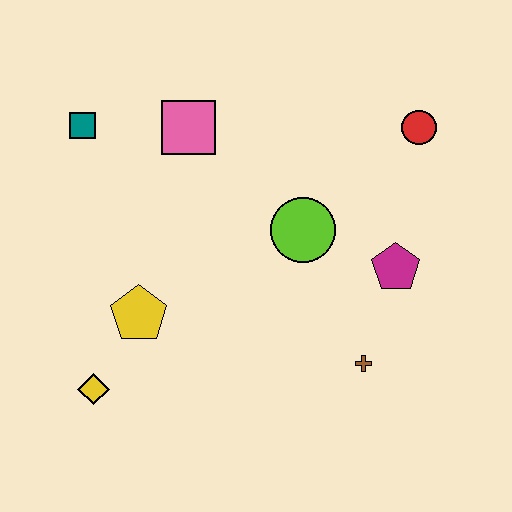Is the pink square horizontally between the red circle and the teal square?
Yes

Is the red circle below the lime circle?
No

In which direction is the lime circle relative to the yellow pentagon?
The lime circle is to the right of the yellow pentagon.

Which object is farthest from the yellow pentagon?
The red circle is farthest from the yellow pentagon.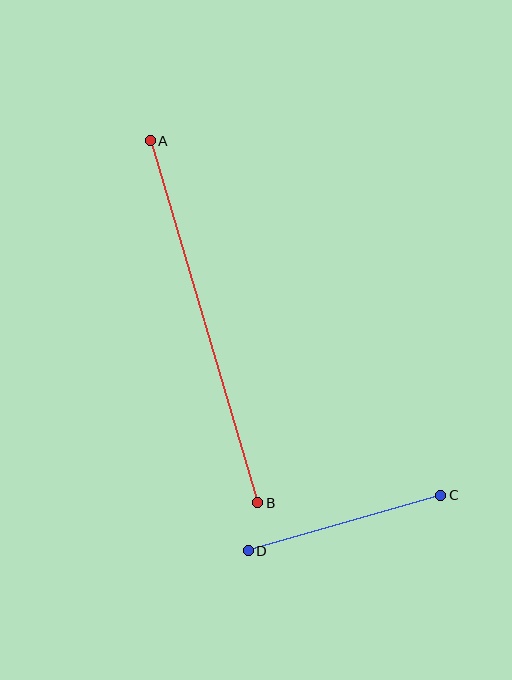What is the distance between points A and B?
The distance is approximately 378 pixels.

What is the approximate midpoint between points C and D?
The midpoint is at approximately (344, 523) pixels.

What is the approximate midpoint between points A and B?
The midpoint is at approximately (204, 322) pixels.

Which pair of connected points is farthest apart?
Points A and B are farthest apart.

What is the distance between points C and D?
The distance is approximately 201 pixels.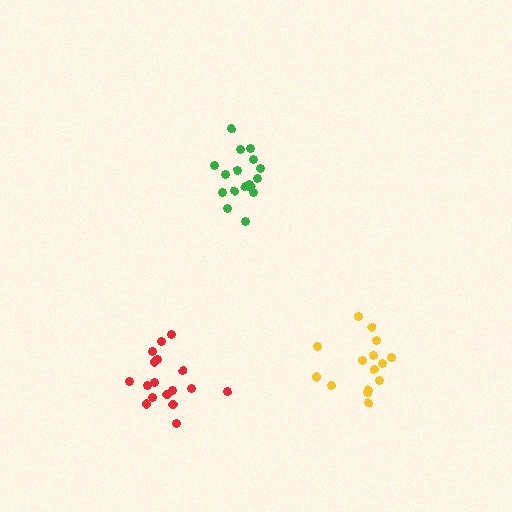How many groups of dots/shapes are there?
There are 3 groups.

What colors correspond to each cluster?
The clusters are colored: yellow, green, red.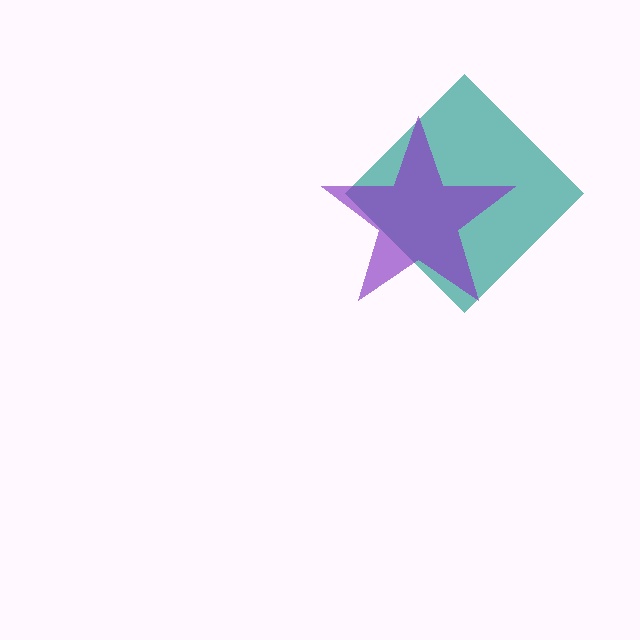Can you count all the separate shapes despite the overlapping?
Yes, there are 2 separate shapes.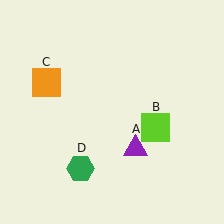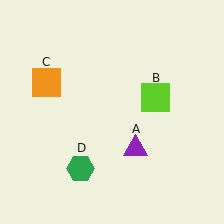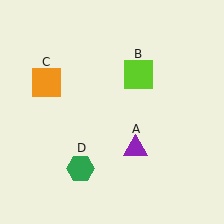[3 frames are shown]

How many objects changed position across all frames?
1 object changed position: lime square (object B).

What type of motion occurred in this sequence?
The lime square (object B) rotated counterclockwise around the center of the scene.